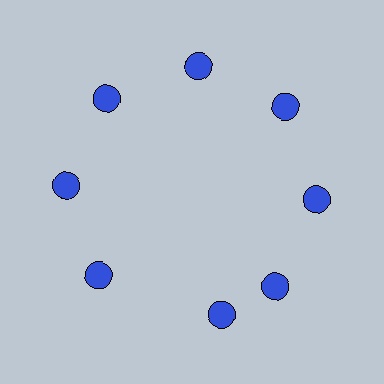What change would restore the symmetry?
The symmetry would be restored by rotating it back into even spacing with its neighbors so that all 8 circles sit at equal angles and equal distance from the center.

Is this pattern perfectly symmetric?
No. The 8 blue circles are arranged in a ring, but one element near the 6 o'clock position is rotated out of alignment along the ring, breaking the 8-fold rotational symmetry.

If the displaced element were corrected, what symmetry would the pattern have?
It would have 8-fold rotational symmetry — the pattern would map onto itself every 45 degrees.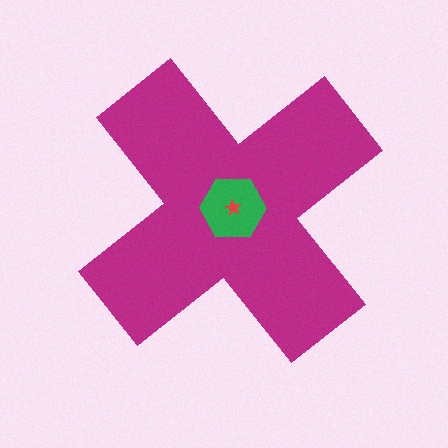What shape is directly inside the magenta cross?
The green hexagon.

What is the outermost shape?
The magenta cross.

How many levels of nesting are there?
3.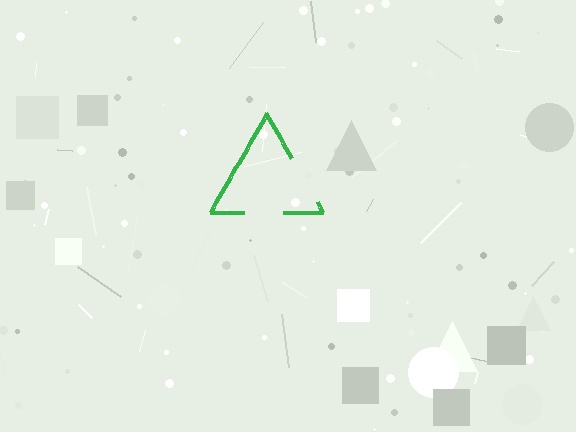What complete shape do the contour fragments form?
The contour fragments form a triangle.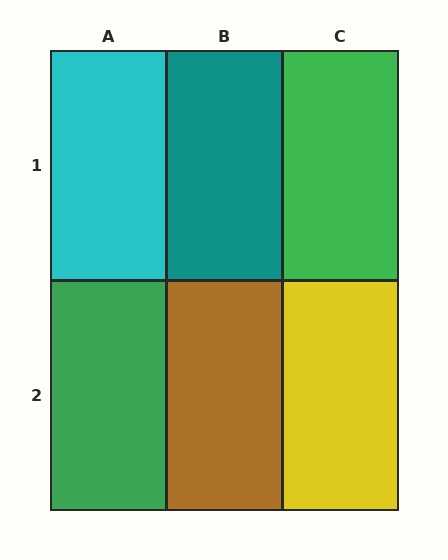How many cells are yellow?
1 cell is yellow.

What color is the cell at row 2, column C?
Yellow.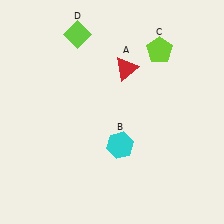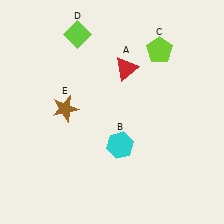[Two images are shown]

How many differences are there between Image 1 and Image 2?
There is 1 difference between the two images.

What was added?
A brown star (E) was added in Image 2.